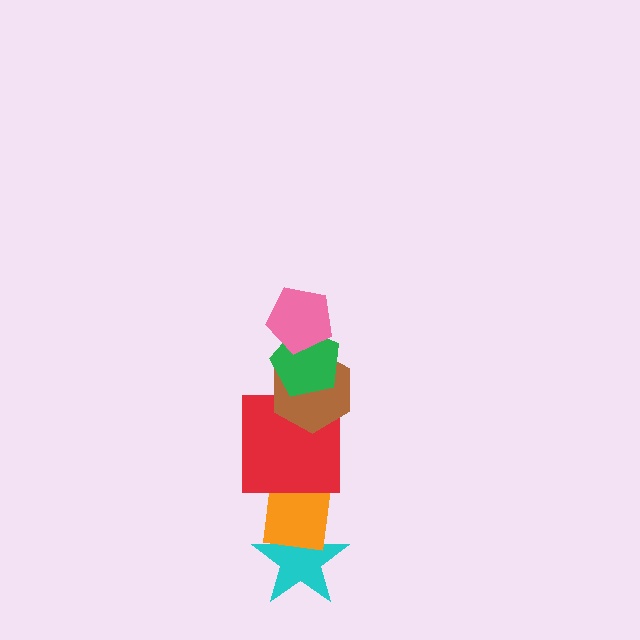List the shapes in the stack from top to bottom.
From top to bottom: the pink pentagon, the green pentagon, the brown hexagon, the red square, the orange rectangle, the cyan star.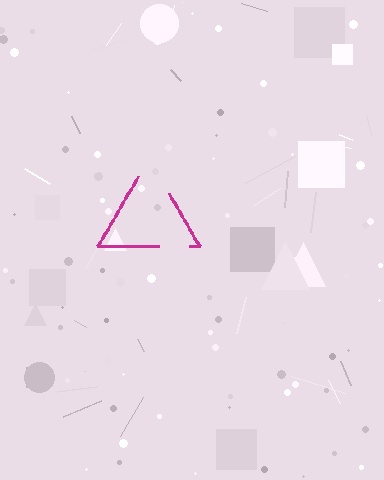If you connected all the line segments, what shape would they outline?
They would outline a triangle.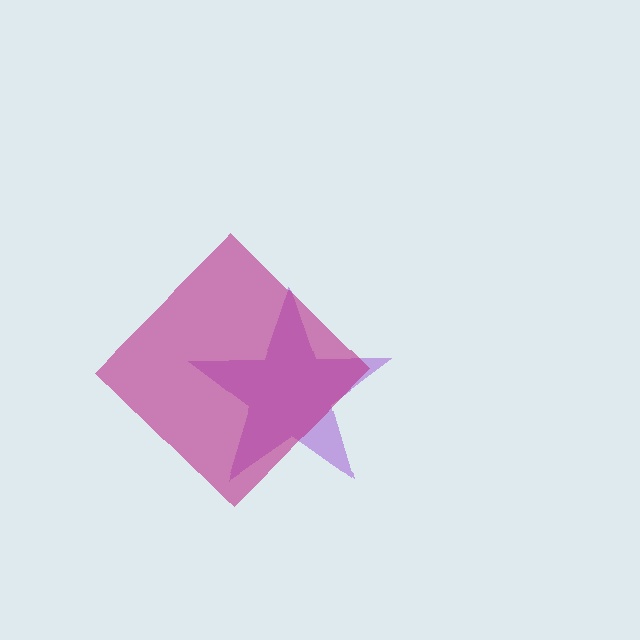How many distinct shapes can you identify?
There are 2 distinct shapes: a purple star, a magenta diamond.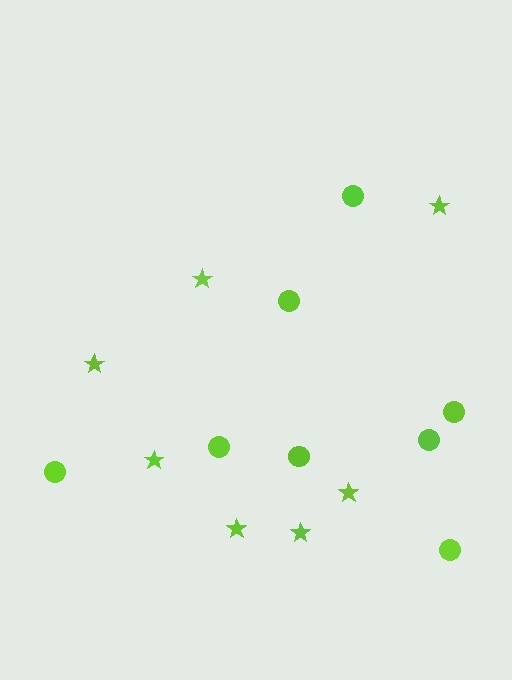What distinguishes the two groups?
There are 2 groups: one group of circles (8) and one group of stars (7).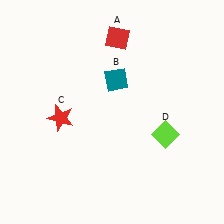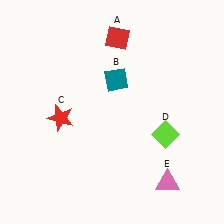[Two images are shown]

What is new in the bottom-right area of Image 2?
A pink triangle (E) was added in the bottom-right area of Image 2.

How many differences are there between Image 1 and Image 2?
There is 1 difference between the two images.